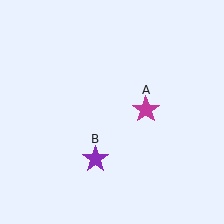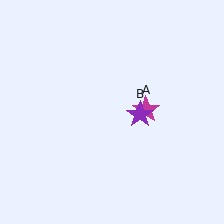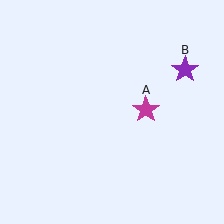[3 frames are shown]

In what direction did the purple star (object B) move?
The purple star (object B) moved up and to the right.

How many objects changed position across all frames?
1 object changed position: purple star (object B).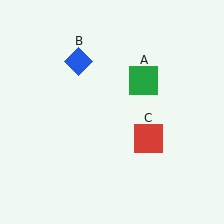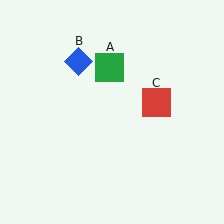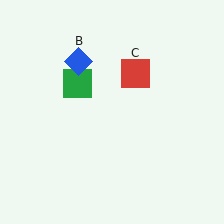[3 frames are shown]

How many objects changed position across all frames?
2 objects changed position: green square (object A), red square (object C).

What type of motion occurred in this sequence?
The green square (object A), red square (object C) rotated counterclockwise around the center of the scene.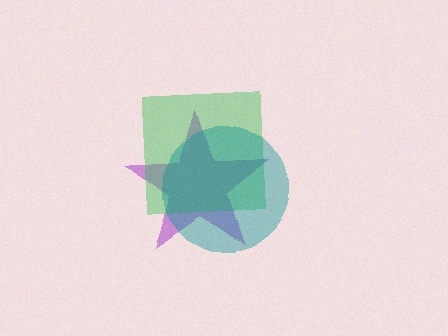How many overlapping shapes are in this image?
There are 3 overlapping shapes in the image.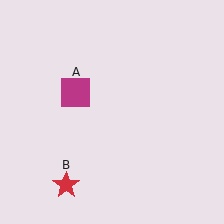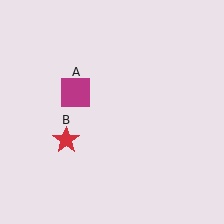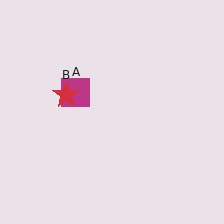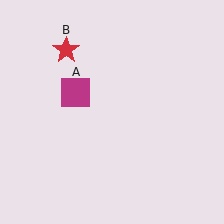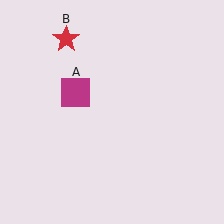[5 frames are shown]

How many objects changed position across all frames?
1 object changed position: red star (object B).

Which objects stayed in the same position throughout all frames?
Magenta square (object A) remained stationary.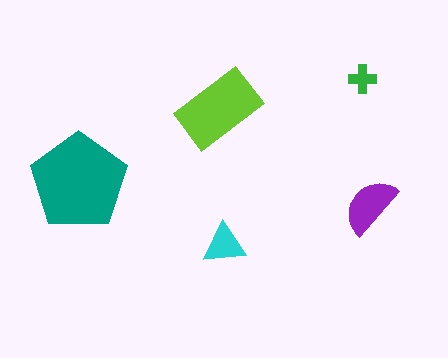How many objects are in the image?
There are 5 objects in the image.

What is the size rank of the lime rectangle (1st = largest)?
2nd.